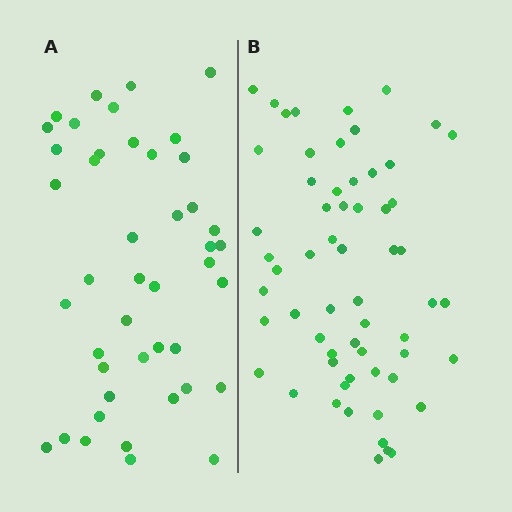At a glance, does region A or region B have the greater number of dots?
Region B (the right region) has more dots.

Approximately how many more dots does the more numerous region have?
Region B has approximately 15 more dots than region A.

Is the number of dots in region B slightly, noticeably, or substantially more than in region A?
Region B has noticeably more, but not dramatically so. The ratio is roughly 1.4 to 1.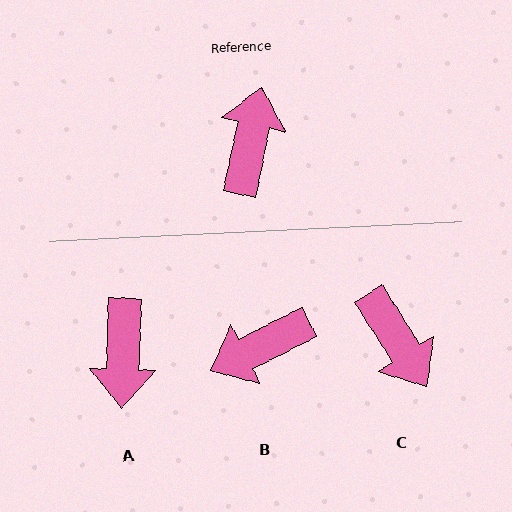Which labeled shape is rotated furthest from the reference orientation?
A, about 170 degrees away.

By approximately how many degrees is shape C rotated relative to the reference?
Approximately 136 degrees clockwise.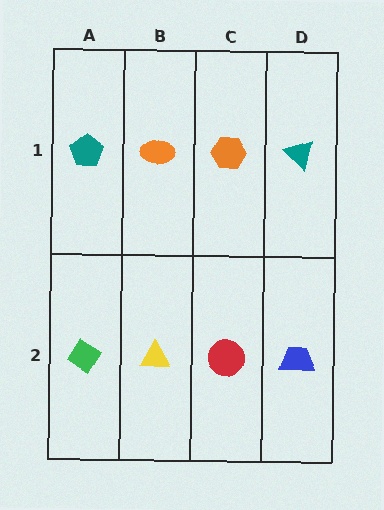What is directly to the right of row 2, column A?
A yellow triangle.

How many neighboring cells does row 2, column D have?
2.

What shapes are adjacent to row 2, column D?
A teal triangle (row 1, column D), a red circle (row 2, column C).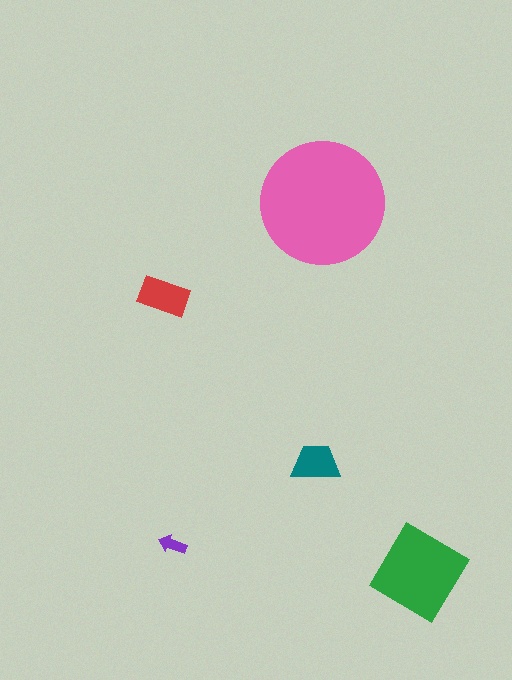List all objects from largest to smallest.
The pink circle, the green diamond, the red rectangle, the teal trapezoid, the purple arrow.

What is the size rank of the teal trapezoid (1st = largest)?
4th.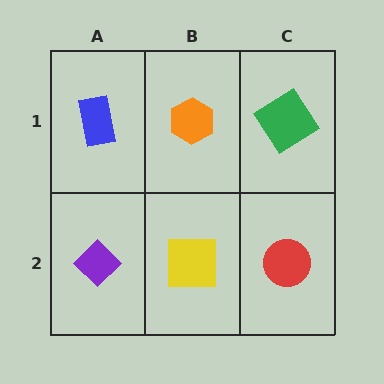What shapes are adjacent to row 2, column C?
A green diamond (row 1, column C), a yellow square (row 2, column B).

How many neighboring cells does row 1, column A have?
2.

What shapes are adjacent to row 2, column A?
A blue rectangle (row 1, column A), a yellow square (row 2, column B).